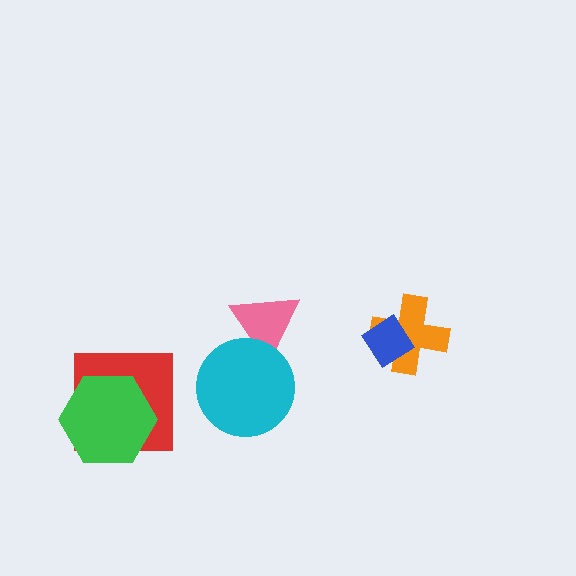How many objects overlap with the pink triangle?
1 object overlaps with the pink triangle.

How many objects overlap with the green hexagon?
1 object overlaps with the green hexagon.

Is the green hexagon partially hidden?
No, no other shape covers it.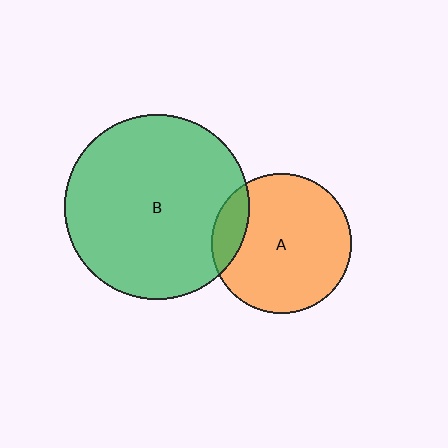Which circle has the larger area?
Circle B (green).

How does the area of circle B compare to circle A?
Approximately 1.7 times.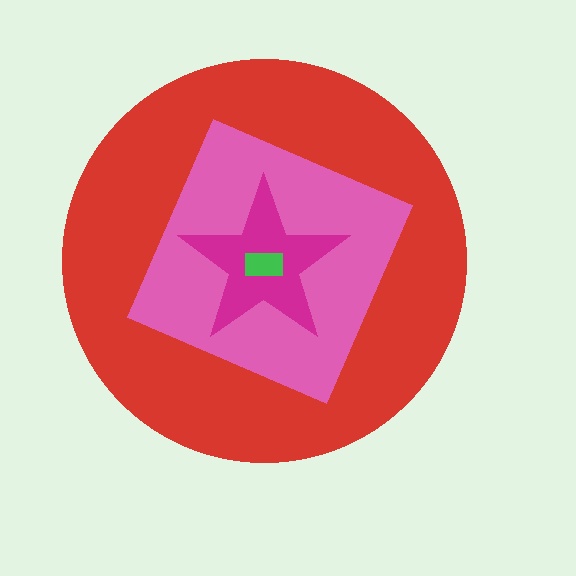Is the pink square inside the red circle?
Yes.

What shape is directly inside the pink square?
The magenta star.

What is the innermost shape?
The green rectangle.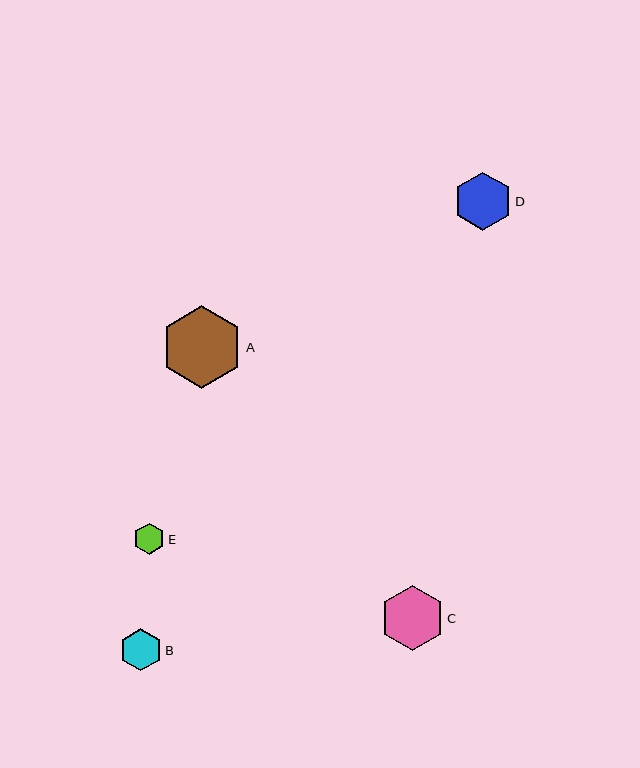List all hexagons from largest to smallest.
From largest to smallest: A, C, D, B, E.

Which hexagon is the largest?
Hexagon A is the largest with a size of approximately 83 pixels.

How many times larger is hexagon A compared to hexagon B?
Hexagon A is approximately 2.0 times the size of hexagon B.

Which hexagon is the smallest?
Hexagon E is the smallest with a size of approximately 31 pixels.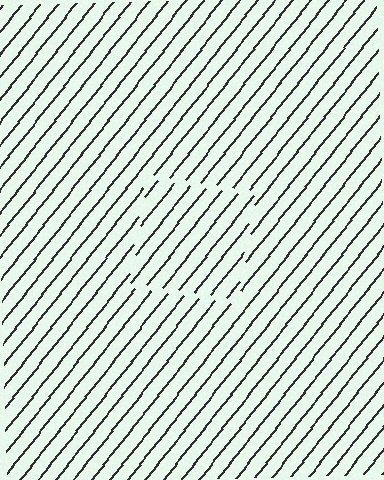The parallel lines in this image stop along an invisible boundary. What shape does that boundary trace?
An illusory square. The interior of the shape contains the same grating, shifted by half a period — the contour is defined by the phase discontinuity where line-ends from the inner and outer gratings abut.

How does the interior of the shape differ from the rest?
The interior of the shape contains the same grating, shifted by half a period — the contour is defined by the phase discontinuity where line-ends from the inner and outer gratings abut.